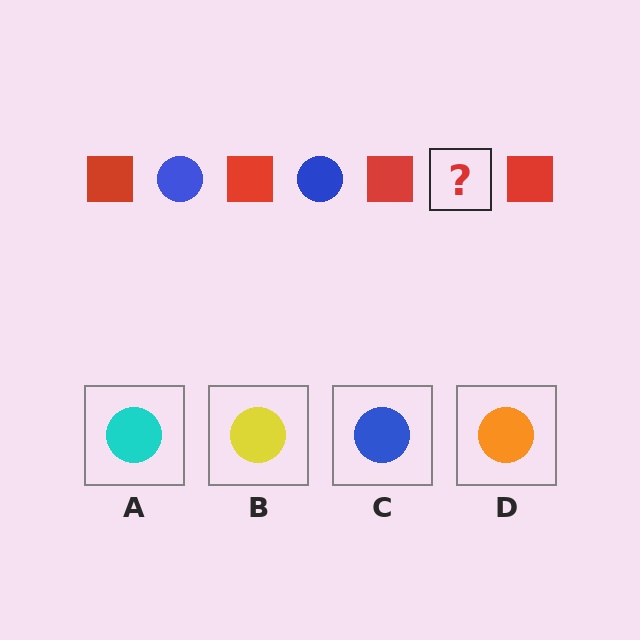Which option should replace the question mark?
Option C.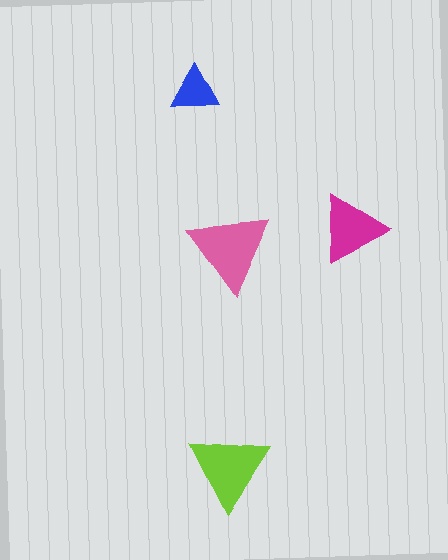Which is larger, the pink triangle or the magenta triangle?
The pink one.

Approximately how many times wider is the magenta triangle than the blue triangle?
About 1.5 times wider.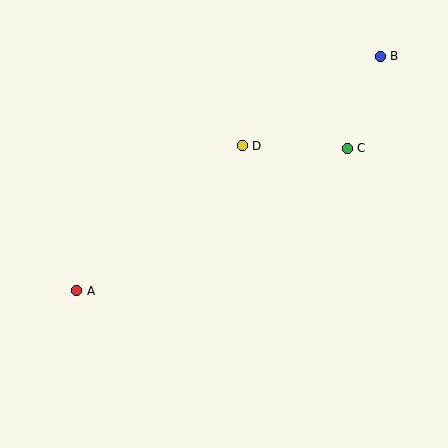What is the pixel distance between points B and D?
The distance between B and D is 164 pixels.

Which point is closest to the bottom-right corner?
Point C is closest to the bottom-right corner.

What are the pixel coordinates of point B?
Point B is at (380, 56).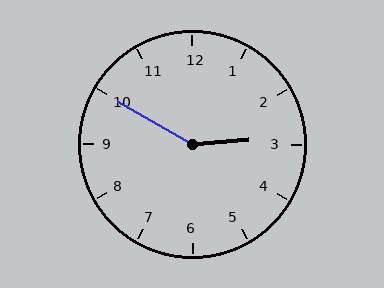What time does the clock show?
2:50.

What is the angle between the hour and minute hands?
Approximately 145 degrees.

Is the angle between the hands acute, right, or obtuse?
It is obtuse.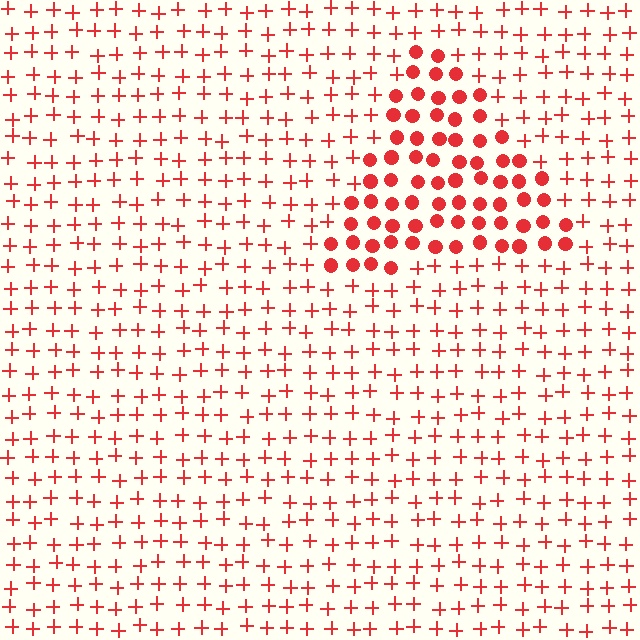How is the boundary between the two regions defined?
The boundary is defined by a change in element shape: circles inside vs. plus signs outside. All elements share the same color and spacing.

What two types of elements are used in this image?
The image uses circles inside the triangle region and plus signs outside it.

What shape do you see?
I see a triangle.